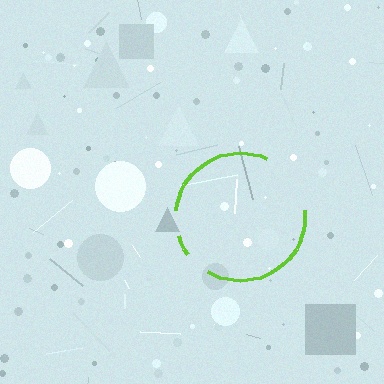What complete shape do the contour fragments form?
The contour fragments form a circle.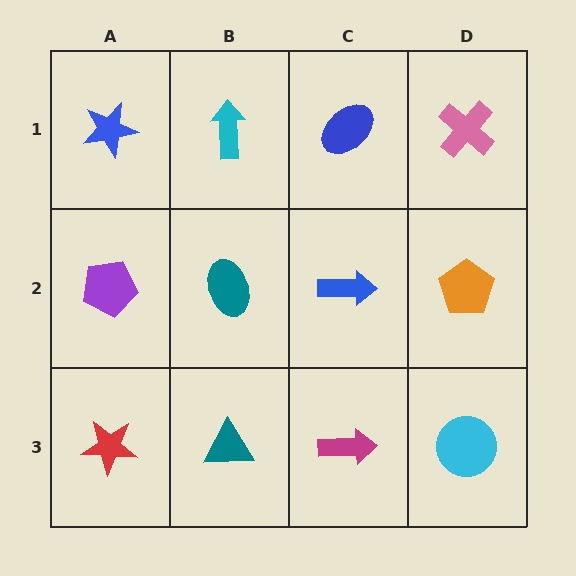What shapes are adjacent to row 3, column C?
A blue arrow (row 2, column C), a teal triangle (row 3, column B), a cyan circle (row 3, column D).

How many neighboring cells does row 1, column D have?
2.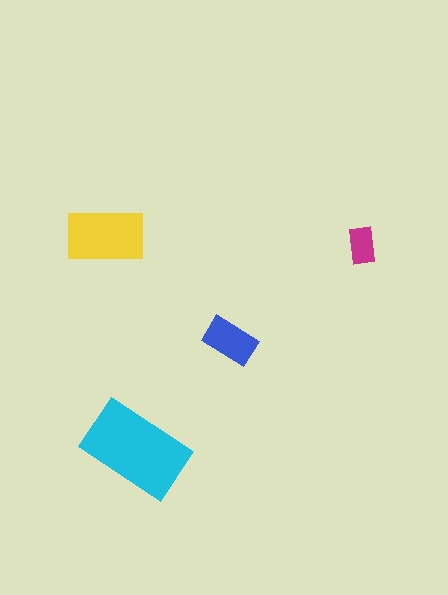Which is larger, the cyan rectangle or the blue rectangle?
The cyan one.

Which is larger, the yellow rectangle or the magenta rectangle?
The yellow one.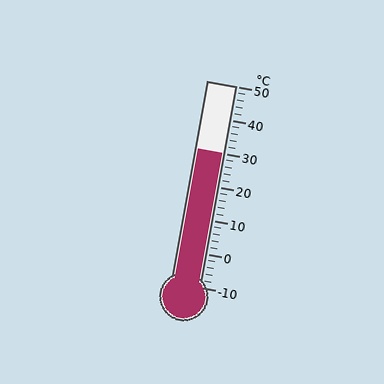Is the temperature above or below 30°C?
The temperature is at 30°C.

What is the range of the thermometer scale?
The thermometer scale ranges from -10°C to 50°C.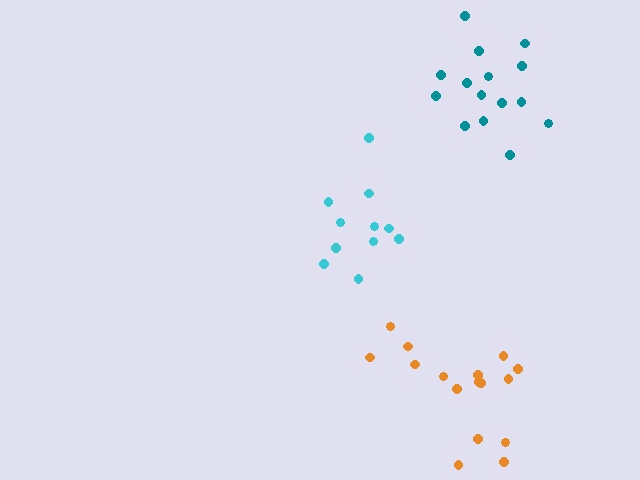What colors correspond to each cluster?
The clusters are colored: cyan, orange, teal.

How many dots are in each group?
Group 1: 11 dots, Group 2: 16 dots, Group 3: 15 dots (42 total).